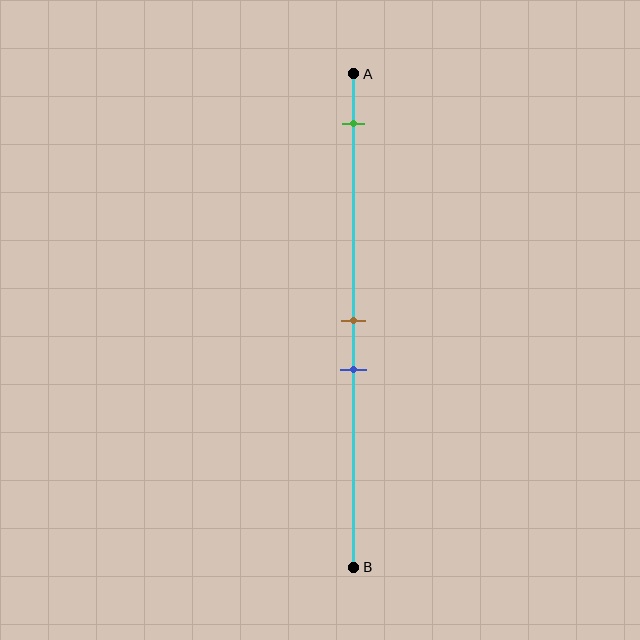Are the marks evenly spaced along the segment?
No, the marks are not evenly spaced.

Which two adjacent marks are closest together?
The brown and blue marks are the closest adjacent pair.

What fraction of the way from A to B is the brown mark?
The brown mark is approximately 50% (0.5) of the way from A to B.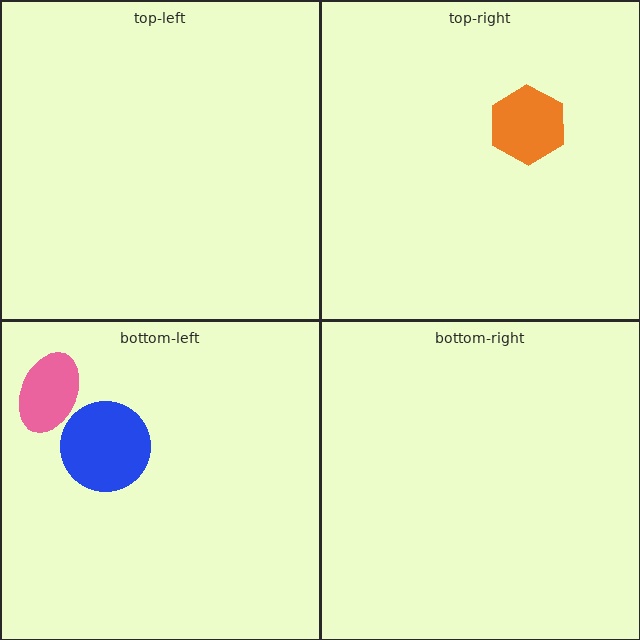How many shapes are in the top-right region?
1.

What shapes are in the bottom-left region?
The blue circle, the pink ellipse.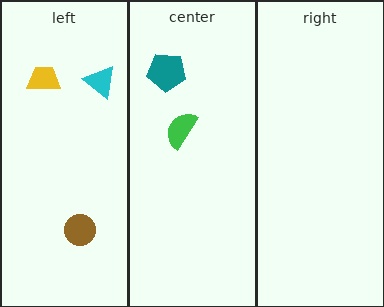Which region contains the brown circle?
The left region.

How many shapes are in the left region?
3.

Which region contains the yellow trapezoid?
The left region.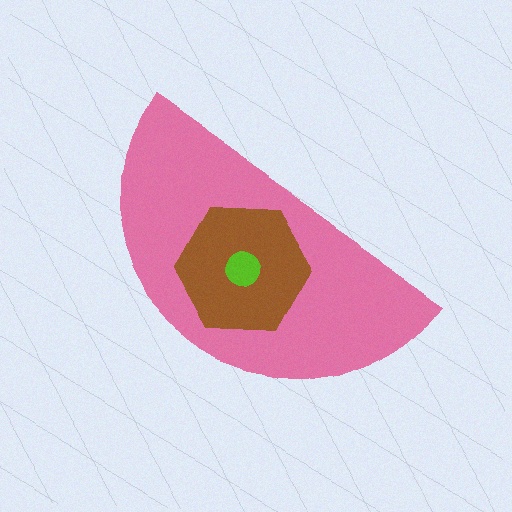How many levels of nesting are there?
3.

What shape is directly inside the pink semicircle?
The brown hexagon.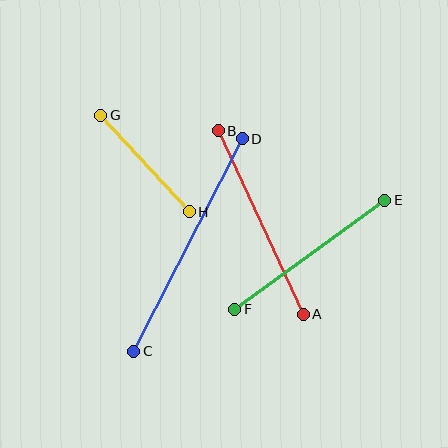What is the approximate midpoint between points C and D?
The midpoint is at approximately (188, 245) pixels.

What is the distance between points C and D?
The distance is approximately 239 pixels.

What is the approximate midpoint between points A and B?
The midpoint is at approximately (261, 223) pixels.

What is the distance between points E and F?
The distance is approximately 186 pixels.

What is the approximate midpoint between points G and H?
The midpoint is at approximately (145, 164) pixels.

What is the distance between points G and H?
The distance is approximately 131 pixels.